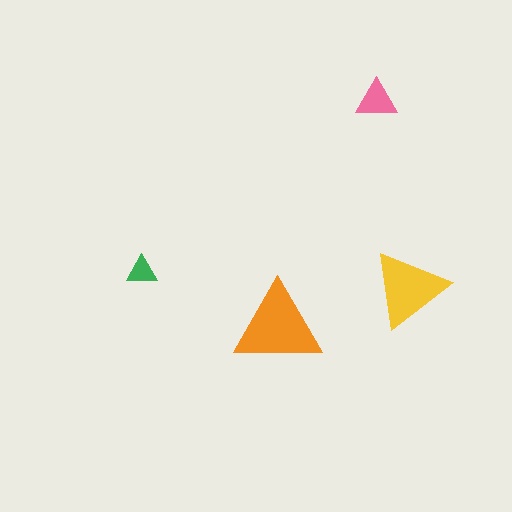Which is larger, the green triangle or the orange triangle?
The orange one.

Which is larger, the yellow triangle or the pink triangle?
The yellow one.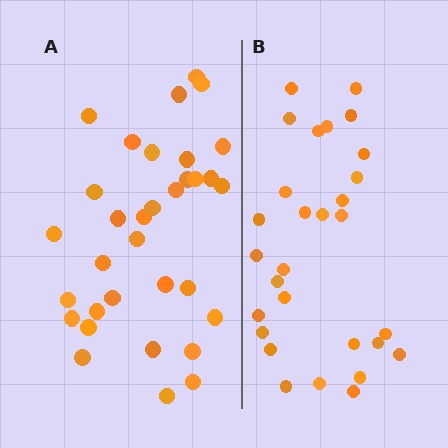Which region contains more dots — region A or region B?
Region A (the left region) has more dots.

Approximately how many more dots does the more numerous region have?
Region A has about 4 more dots than region B.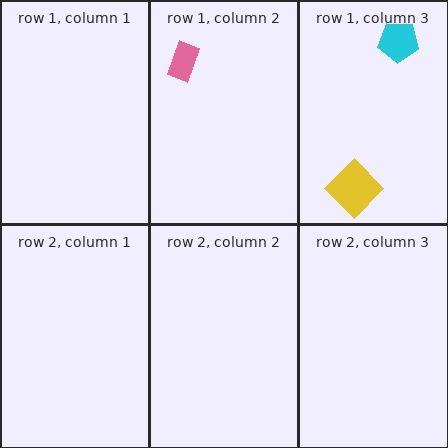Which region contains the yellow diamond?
The row 1, column 3 region.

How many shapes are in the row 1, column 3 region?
2.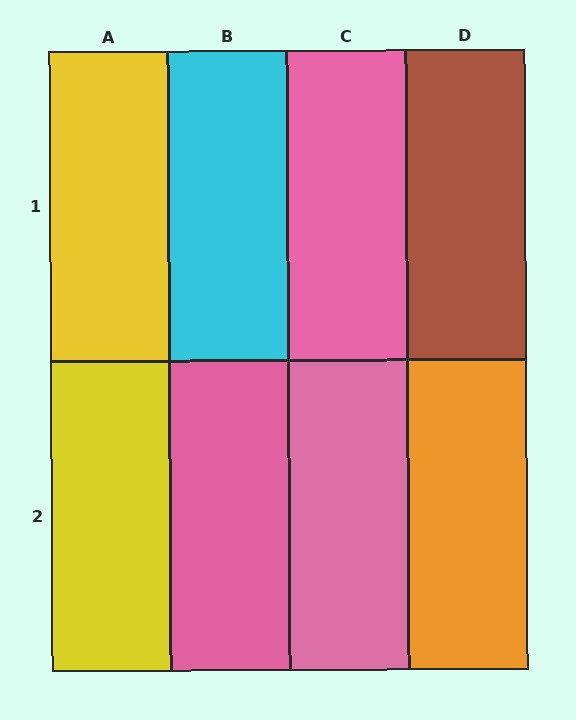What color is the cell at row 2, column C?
Pink.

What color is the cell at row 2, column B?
Pink.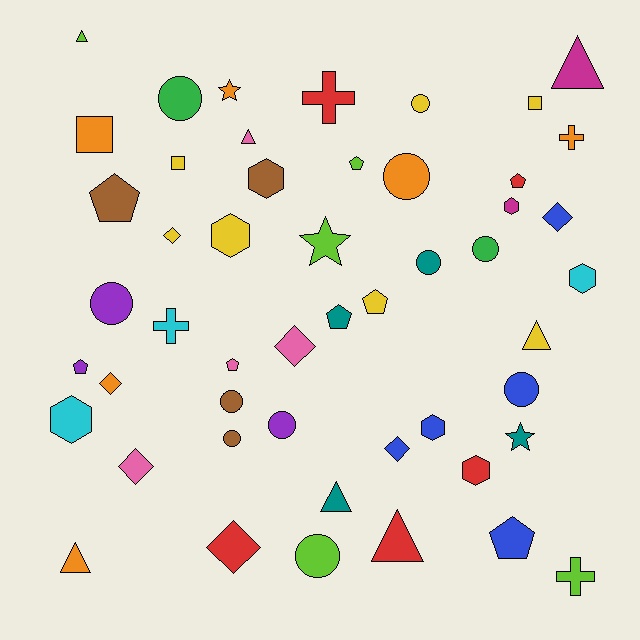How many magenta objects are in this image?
There are 2 magenta objects.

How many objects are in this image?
There are 50 objects.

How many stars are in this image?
There are 3 stars.